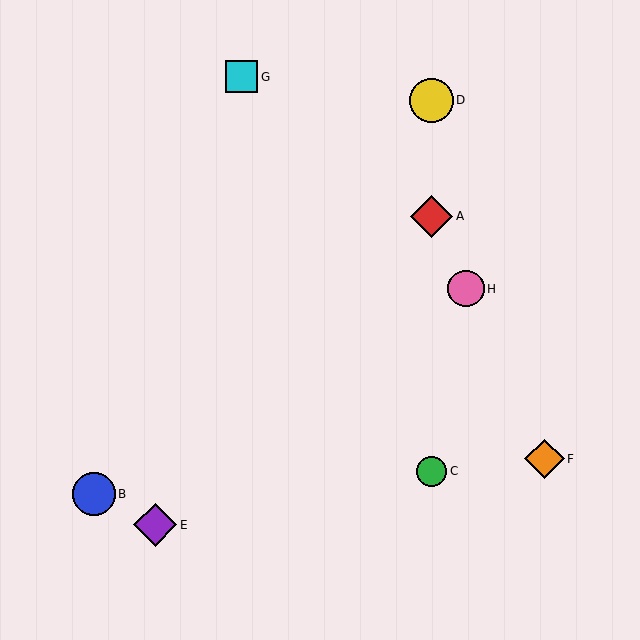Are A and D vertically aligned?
Yes, both are at x≈431.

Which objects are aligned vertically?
Objects A, C, D are aligned vertically.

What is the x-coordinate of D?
Object D is at x≈431.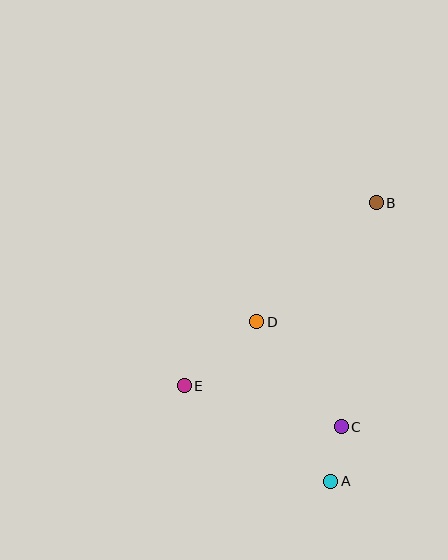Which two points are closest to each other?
Points A and C are closest to each other.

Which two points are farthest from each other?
Points A and B are farthest from each other.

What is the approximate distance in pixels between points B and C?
The distance between B and C is approximately 227 pixels.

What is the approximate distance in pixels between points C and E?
The distance between C and E is approximately 162 pixels.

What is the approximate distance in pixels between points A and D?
The distance between A and D is approximately 176 pixels.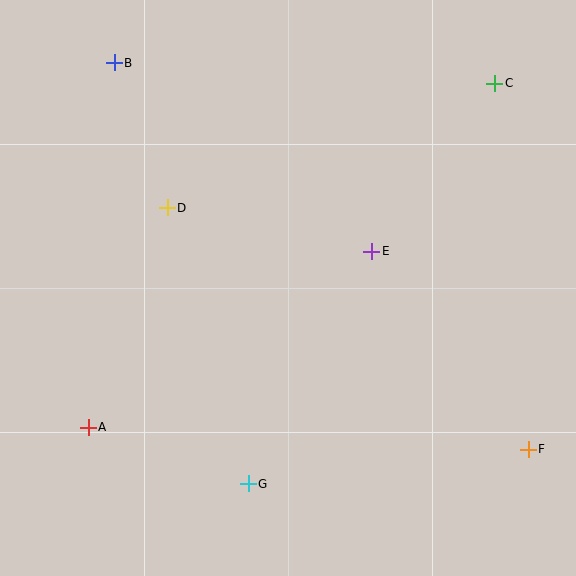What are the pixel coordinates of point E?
Point E is at (372, 251).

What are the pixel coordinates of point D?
Point D is at (167, 208).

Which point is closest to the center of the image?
Point E at (372, 251) is closest to the center.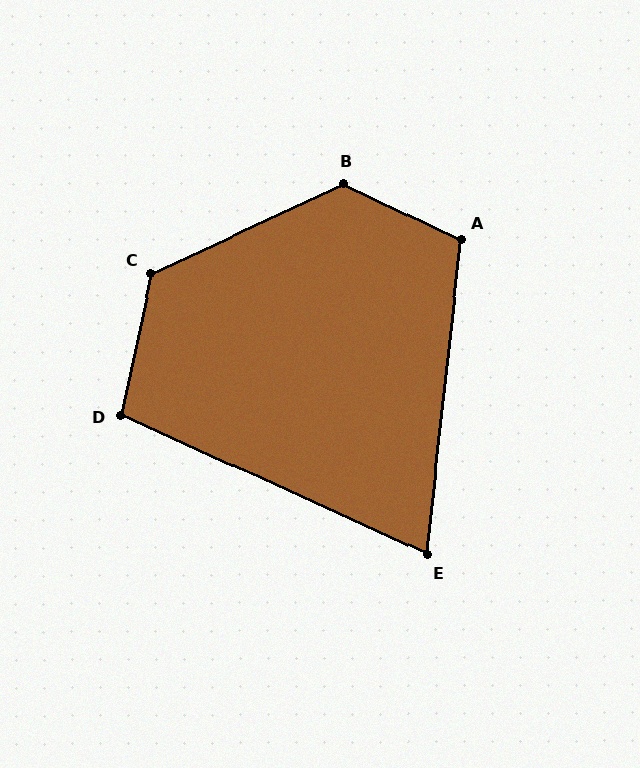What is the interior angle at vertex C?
Approximately 127 degrees (obtuse).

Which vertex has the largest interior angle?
B, at approximately 129 degrees.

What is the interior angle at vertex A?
Approximately 109 degrees (obtuse).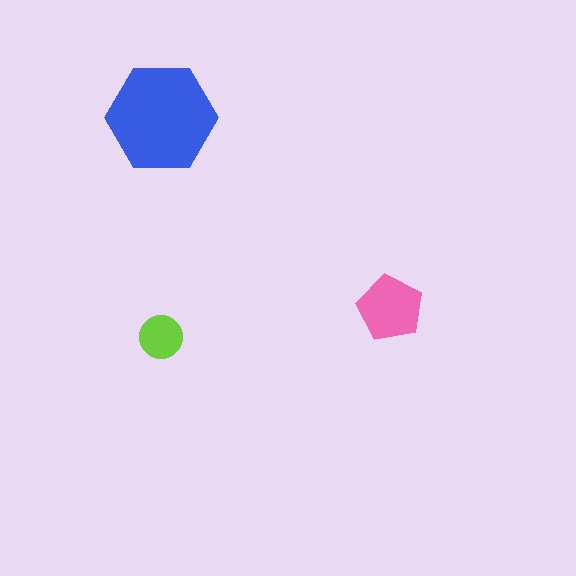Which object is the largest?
The blue hexagon.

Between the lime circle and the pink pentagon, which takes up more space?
The pink pentagon.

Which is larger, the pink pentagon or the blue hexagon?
The blue hexagon.